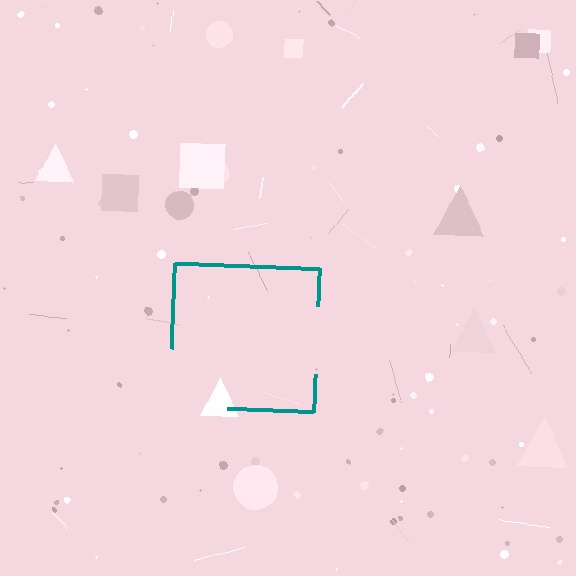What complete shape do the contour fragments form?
The contour fragments form a square.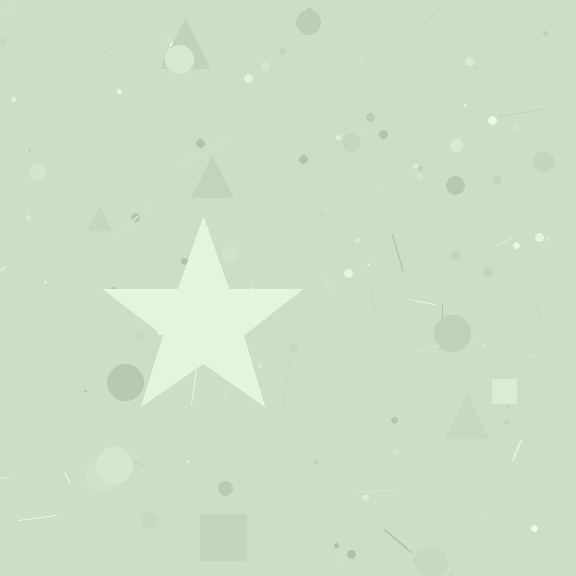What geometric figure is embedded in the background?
A star is embedded in the background.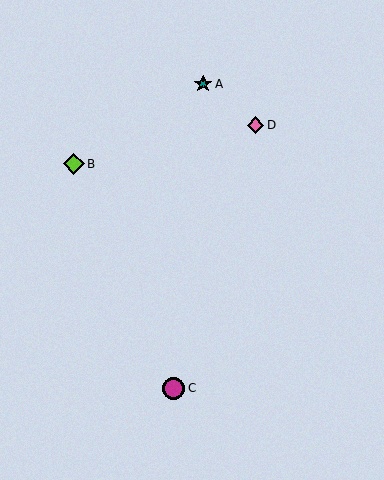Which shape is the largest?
The magenta circle (labeled C) is the largest.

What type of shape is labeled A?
Shape A is a teal star.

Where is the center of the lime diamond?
The center of the lime diamond is at (74, 164).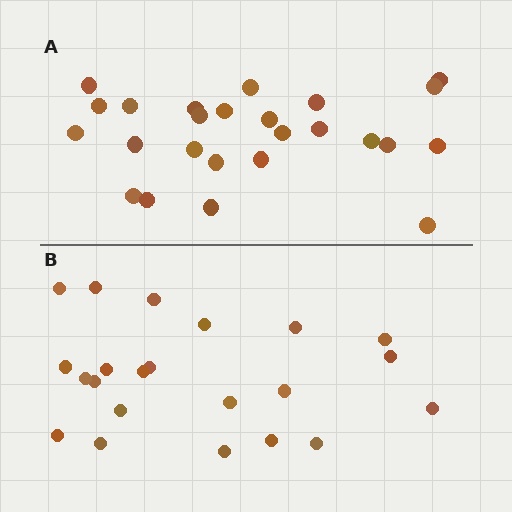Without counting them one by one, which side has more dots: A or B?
Region A (the top region) has more dots.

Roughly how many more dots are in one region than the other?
Region A has just a few more — roughly 2 or 3 more dots than region B.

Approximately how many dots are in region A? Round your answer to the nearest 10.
About 20 dots. (The exact count is 25, which rounds to 20.)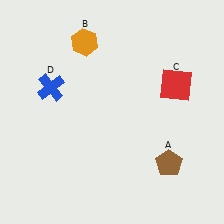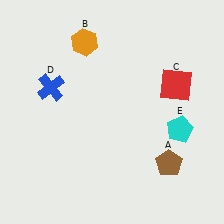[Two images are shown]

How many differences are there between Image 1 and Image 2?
There is 1 difference between the two images.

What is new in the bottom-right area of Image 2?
A cyan pentagon (E) was added in the bottom-right area of Image 2.